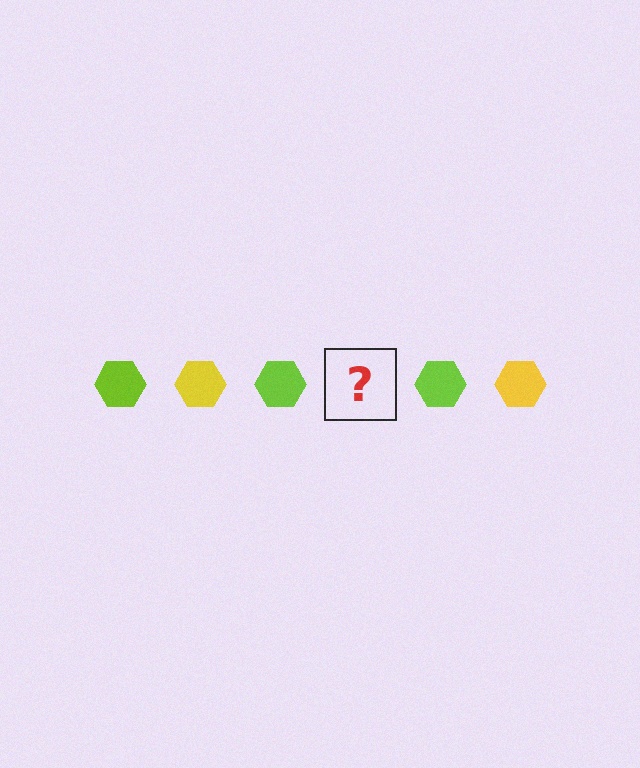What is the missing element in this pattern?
The missing element is a yellow hexagon.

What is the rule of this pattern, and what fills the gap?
The rule is that the pattern cycles through lime, yellow hexagons. The gap should be filled with a yellow hexagon.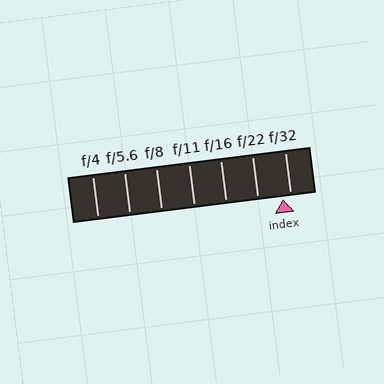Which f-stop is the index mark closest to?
The index mark is closest to f/32.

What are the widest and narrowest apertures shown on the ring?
The widest aperture shown is f/4 and the narrowest is f/32.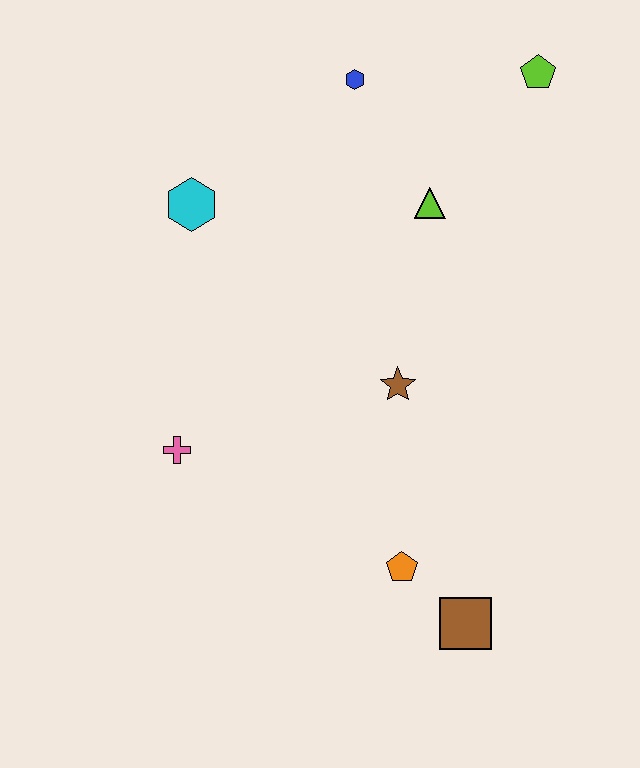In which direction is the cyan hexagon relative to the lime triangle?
The cyan hexagon is to the left of the lime triangle.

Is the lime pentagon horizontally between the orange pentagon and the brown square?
No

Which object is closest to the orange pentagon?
The brown square is closest to the orange pentagon.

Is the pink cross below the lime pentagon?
Yes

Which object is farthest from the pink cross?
The lime pentagon is farthest from the pink cross.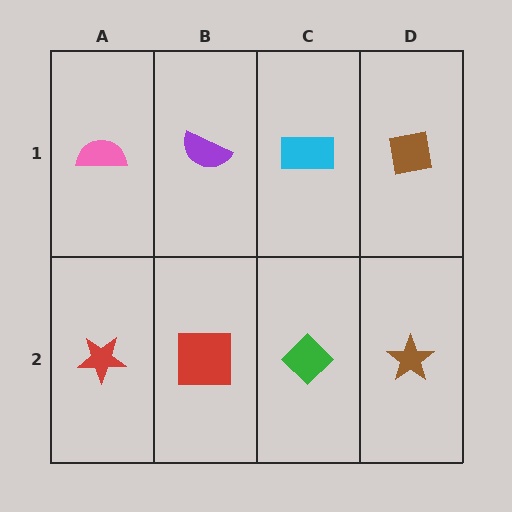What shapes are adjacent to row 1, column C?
A green diamond (row 2, column C), a purple semicircle (row 1, column B), a brown square (row 1, column D).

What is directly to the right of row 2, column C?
A brown star.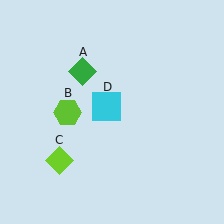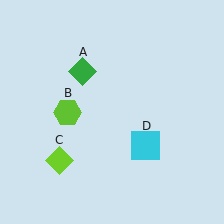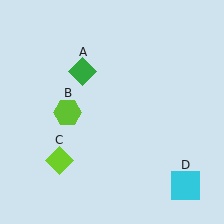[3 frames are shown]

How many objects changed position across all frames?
1 object changed position: cyan square (object D).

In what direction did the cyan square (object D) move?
The cyan square (object D) moved down and to the right.